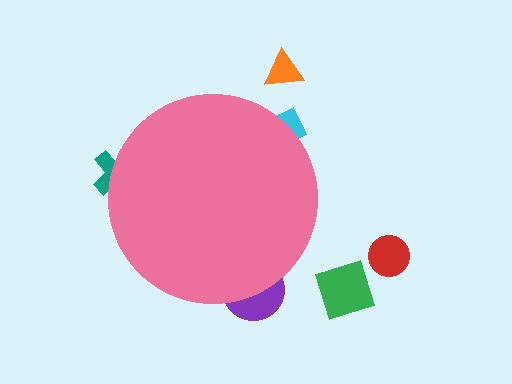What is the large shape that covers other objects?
A pink circle.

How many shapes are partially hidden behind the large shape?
3 shapes are partially hidden.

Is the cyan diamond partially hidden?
Yes, the cyan diamond is partially hidden behind the pink circle.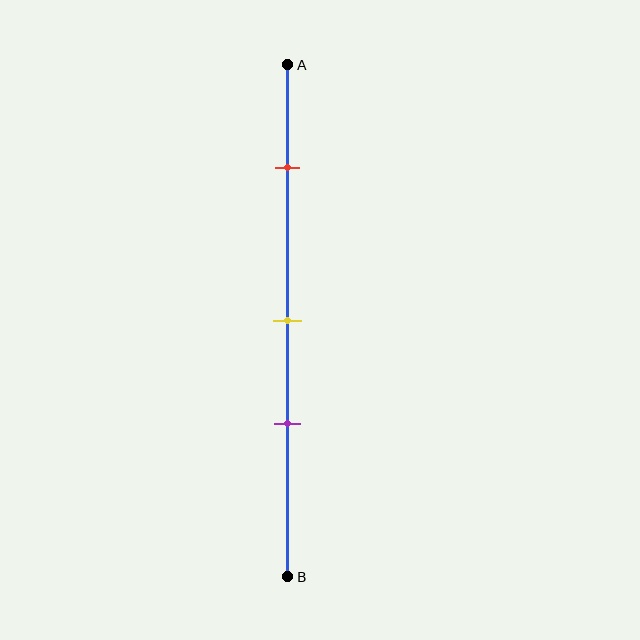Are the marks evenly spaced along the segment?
No, the marks are not evenly spaced.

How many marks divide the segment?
There are 3 marks dividing the segment.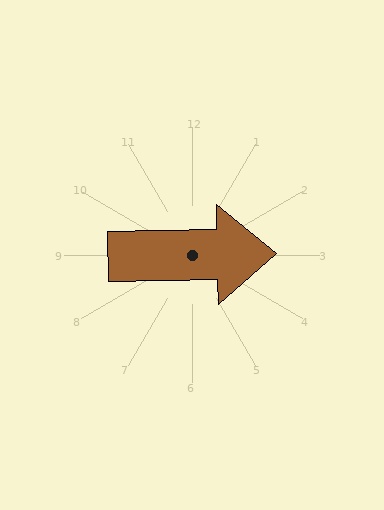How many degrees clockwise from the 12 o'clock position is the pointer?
Approximately 89 degrees.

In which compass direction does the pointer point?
East.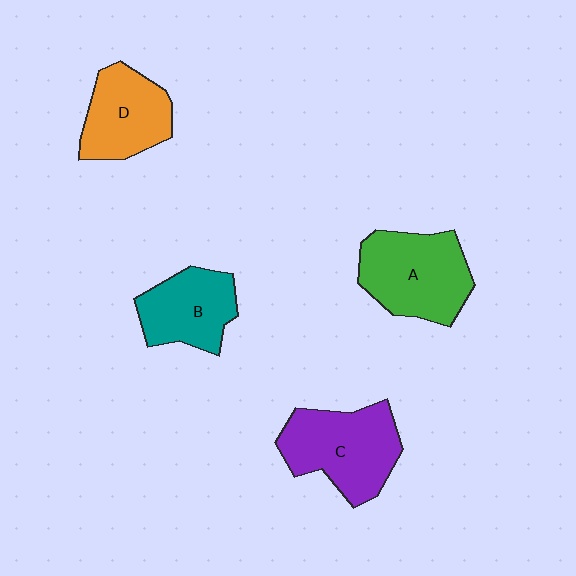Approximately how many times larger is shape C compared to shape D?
Approximately 1.3 times.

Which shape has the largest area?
Shape C (purple).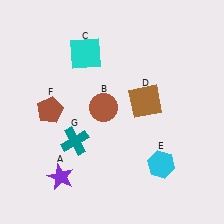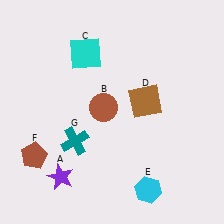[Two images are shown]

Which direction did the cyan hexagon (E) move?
The cyan hexagon (E) moved down.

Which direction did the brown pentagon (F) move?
The brown pentagon (F) moved down.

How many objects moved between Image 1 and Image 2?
2 objects moved between the two images.